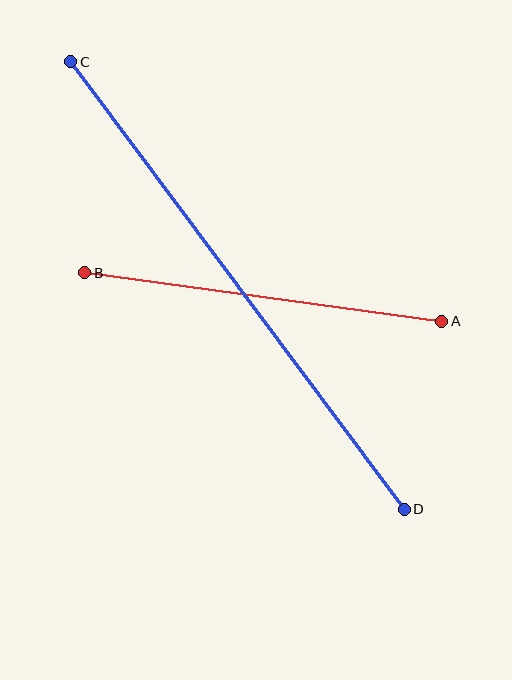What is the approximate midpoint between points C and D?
The midpoint is at approximately (238, 285) pixels.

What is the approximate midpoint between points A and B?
The midpoint is at approximately (263, 297) pixels.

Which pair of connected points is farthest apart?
Points C and D are farthest apart.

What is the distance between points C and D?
The distance is approximately 558 pixels.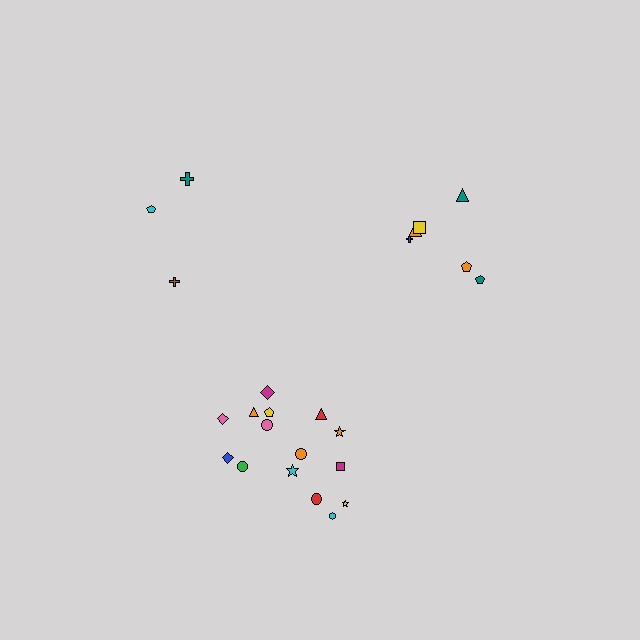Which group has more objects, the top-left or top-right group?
The top-right group.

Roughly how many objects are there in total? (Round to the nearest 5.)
Roughly 25 objects in total.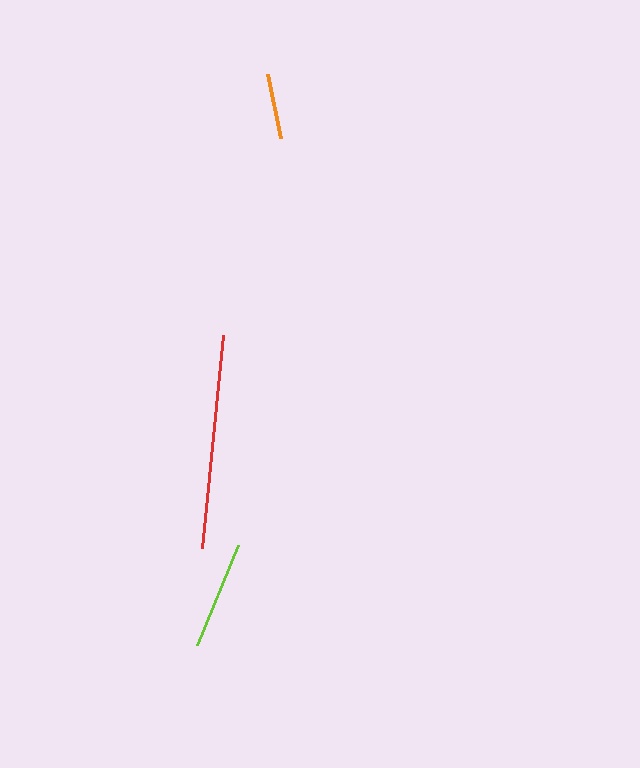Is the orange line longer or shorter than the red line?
The red line is longer than the orange line.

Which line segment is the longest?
The red line is the longest at approximately 214 pixels.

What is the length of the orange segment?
The orange segment is approximately 66 pixels long.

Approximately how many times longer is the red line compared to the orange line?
The red line is approximately 3.3 times the length of the orange line.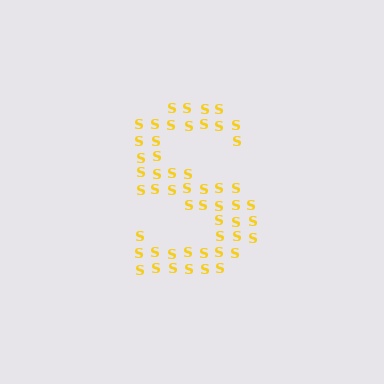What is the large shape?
The large shape is the letter S.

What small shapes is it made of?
It is made of small letter S's.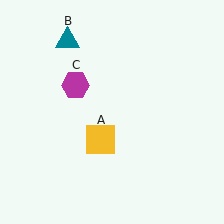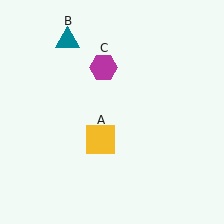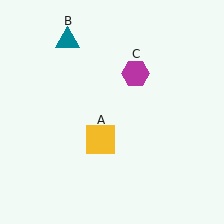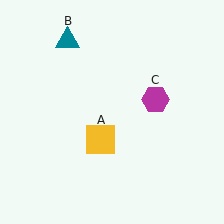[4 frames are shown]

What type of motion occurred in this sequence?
The magenta hexagon (object C) rotated clockwise around the center of the scene.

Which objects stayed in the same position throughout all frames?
Yellow square (object A) and teal triangle (object B) remained stationary.